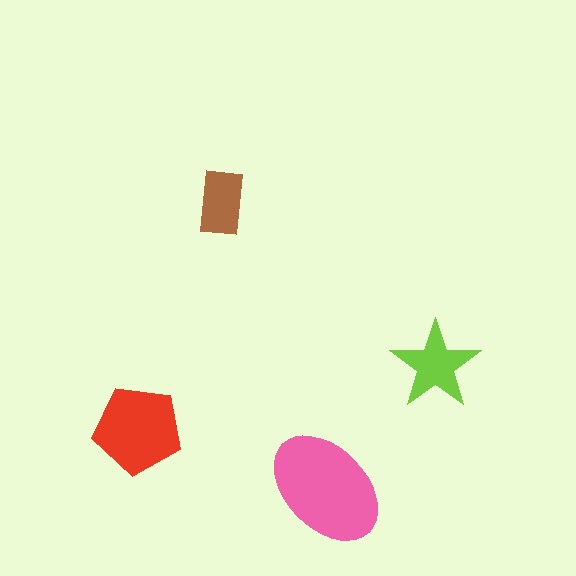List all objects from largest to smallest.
The pink ellipse, the red pentagon, the lime star, the brown rectangle.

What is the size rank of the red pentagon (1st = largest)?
2nd.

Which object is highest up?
The brown rectangle is topmost.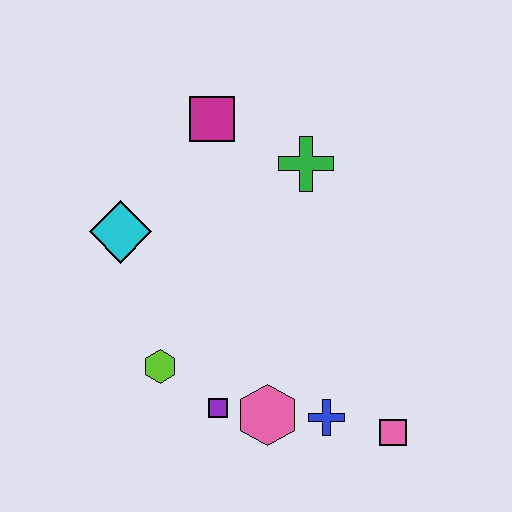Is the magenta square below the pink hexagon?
No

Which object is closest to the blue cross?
The pink hexagon is closest to the blue cross.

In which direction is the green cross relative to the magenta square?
The green cross is to the right of the magenta square.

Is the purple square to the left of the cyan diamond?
No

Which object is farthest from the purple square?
The magenta square is farthest from the purple square.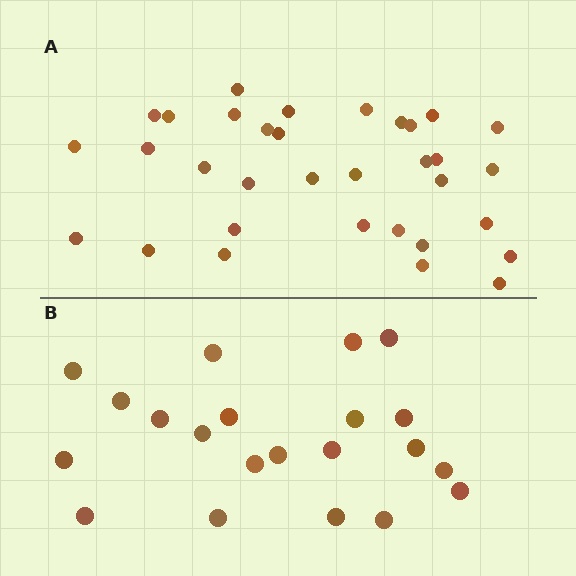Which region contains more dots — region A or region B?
Region A (the top region) has more dots.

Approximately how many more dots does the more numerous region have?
Region A has roughly 12 or so more dots than region B.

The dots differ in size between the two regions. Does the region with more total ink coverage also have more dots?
No. Region B has more total ink coverage because its dots are larger, but region A actually contains more individual dots. Total area can be misleading — the number of items is what matters here.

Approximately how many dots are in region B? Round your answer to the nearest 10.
About 20 dots. (The exact count is 21, which rounds to 20.)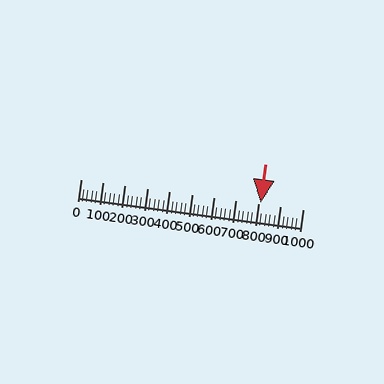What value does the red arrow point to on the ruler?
The red arrow points to approximately 810.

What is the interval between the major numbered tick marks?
The major tick marks are spaced 100 units apart.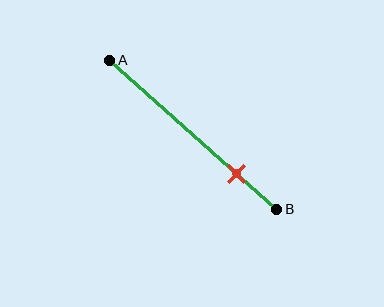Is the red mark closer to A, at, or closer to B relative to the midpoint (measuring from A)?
The red mark is closer to point B than the midpoint of segment AB.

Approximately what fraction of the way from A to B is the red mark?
The red mark is approximately 75% of the way from A to B.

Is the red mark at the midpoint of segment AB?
No, the mark is at about 75% from A, not at the 50% midpoint.